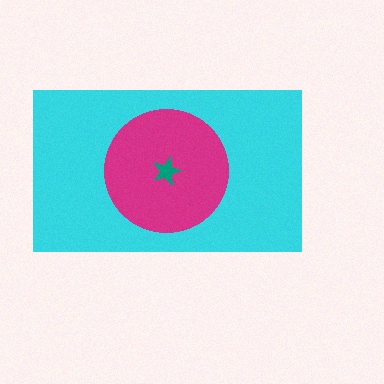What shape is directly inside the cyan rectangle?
The magenta circle.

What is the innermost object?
The teal star.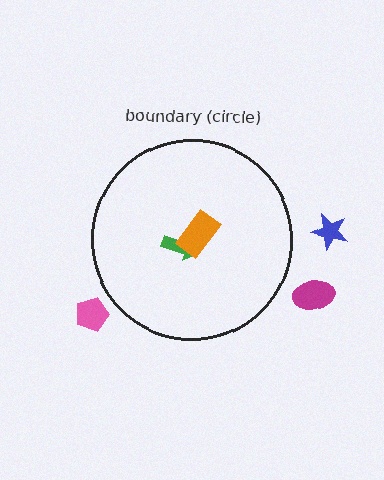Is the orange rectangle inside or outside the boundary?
Inside.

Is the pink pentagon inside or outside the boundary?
Outside.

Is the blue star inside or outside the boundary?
Outside.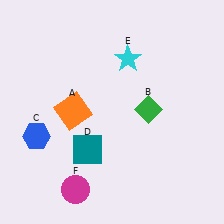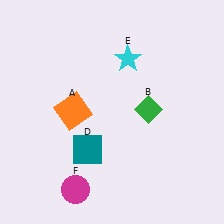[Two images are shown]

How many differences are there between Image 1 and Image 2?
There is 1 difference between the two images.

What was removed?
The blue hexagon (C) was removed in Image 2.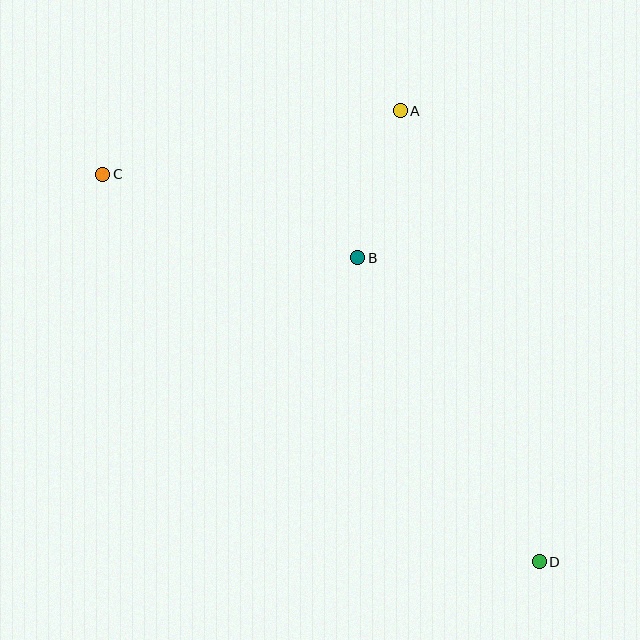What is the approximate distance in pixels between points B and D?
The distance between B and D is approximately 354 pixels.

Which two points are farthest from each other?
Points C and D are farthest from each other.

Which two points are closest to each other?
Points A and B are closest to each other.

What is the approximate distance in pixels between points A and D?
The distance between A and D is approximately 472 pixels.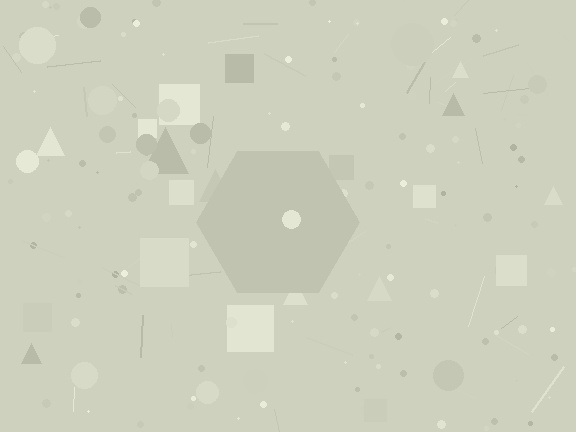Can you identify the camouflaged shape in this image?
The camouflaged shape is a hexagon.